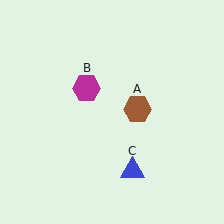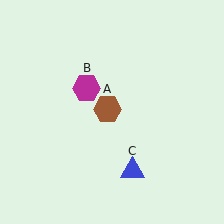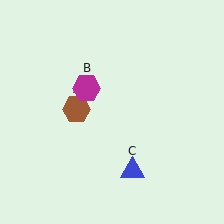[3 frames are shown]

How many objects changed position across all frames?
1 object changed position: brown hexagon (object A).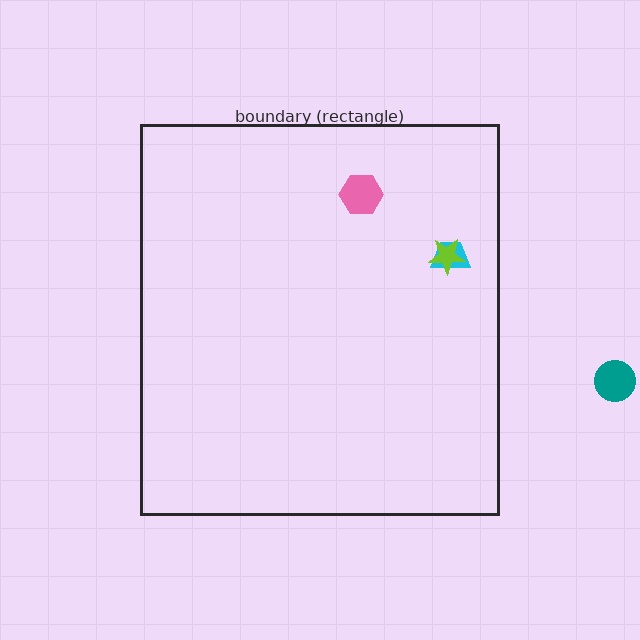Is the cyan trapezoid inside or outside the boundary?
Inside.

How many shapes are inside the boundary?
3 inside, 1 outside.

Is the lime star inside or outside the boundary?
Inside.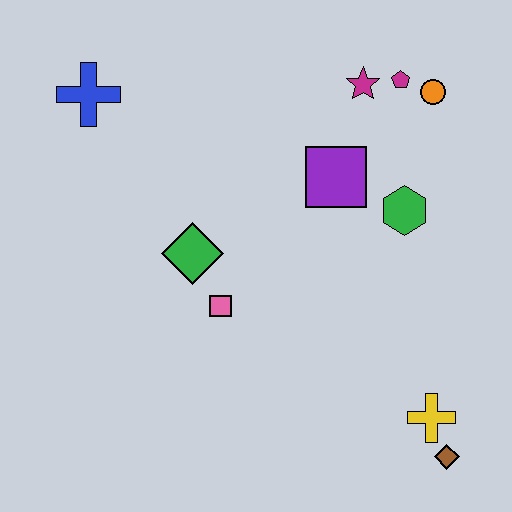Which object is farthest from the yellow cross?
The blue cross is farthest from the yellow cross.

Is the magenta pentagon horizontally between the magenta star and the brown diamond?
Yes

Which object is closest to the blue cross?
The green diamond is closest to the blue cross.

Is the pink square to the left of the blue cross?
No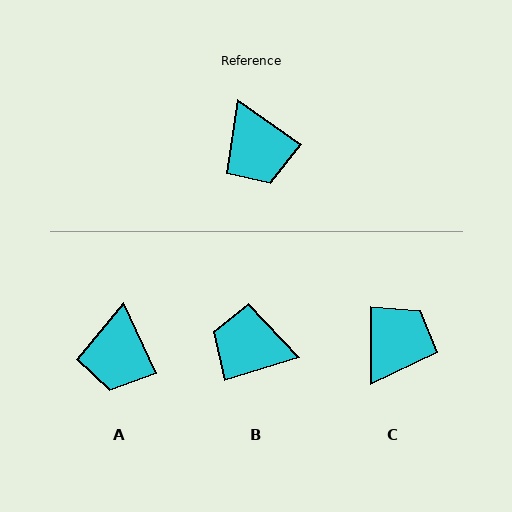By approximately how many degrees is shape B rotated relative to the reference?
Approximately 129 degrees clockwise.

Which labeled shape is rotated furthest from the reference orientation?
B, about 129 degrees away.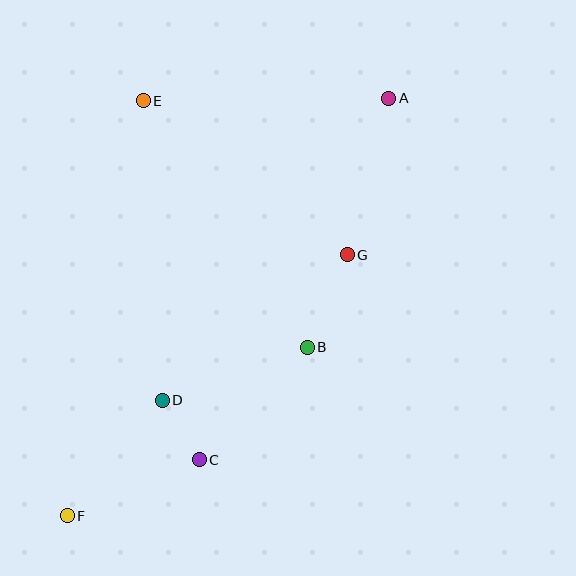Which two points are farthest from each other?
Points A and F are farthest from each other.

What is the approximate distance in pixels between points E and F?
The distance between E and F is approximately 422 pixels.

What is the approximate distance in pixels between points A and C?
The distance between A and C is approximately 408 pixels.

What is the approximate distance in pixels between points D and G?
The distance between D and G is approximately 235 pixels.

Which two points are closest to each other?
Points C and D are closest to each other.